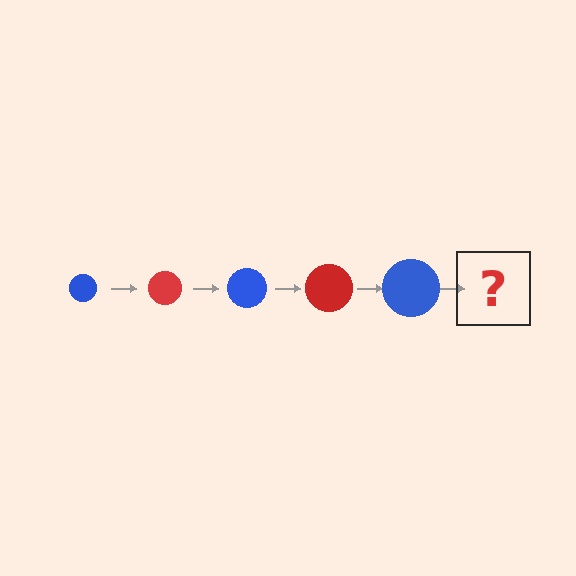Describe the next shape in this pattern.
It should be a red circle, larger than the previous one.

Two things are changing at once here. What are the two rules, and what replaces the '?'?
The two rules are that the circle grows larger each step and the color cycles through blue and red. The '?' should be a red circle, larger than the previous one.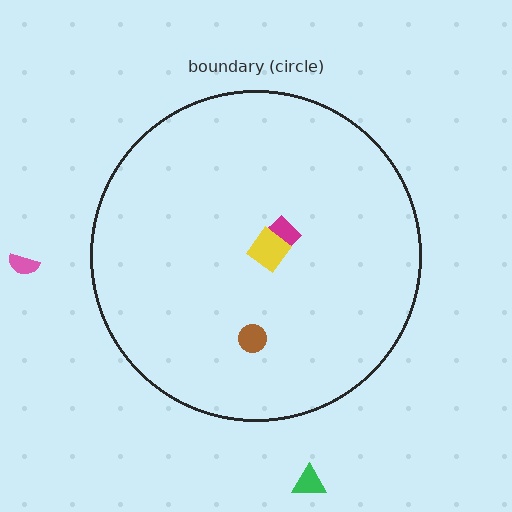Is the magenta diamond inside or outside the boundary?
Inside.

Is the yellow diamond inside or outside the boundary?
Inside.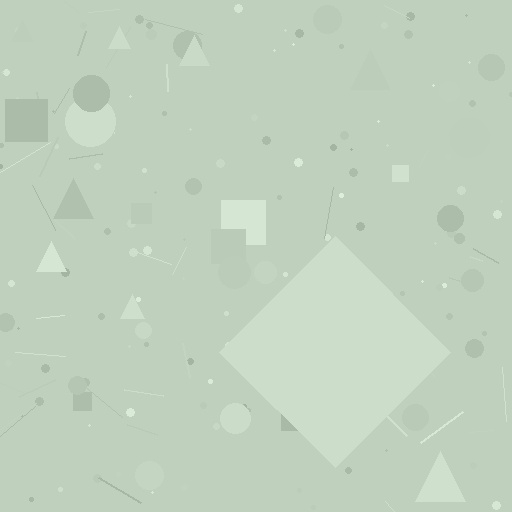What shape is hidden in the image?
A diamond is hidden in the image.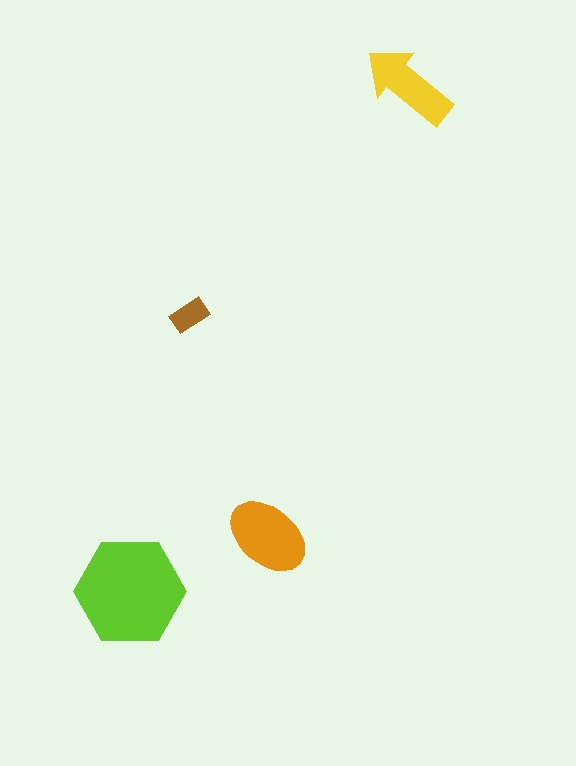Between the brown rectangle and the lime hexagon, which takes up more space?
The lime hexagon.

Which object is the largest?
The lime hexagon.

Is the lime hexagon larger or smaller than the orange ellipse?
Larger.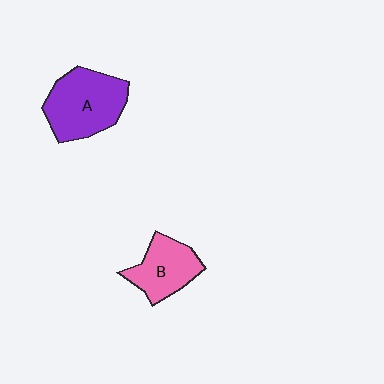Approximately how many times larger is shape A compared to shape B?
Approximately 1.4 times.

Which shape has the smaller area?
Shape B (pink).